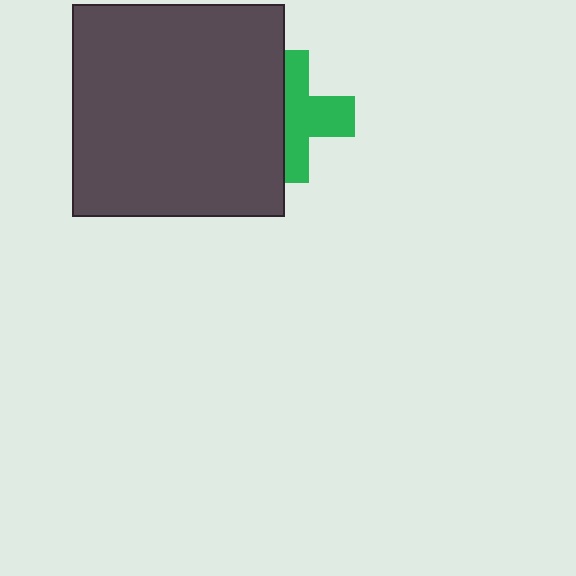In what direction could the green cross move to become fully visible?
The green cross could move right. That would shift it out from behind the dark gray square entirely.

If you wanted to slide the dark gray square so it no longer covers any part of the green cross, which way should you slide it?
Slide it left — that is the most direct way to separate the two shapes.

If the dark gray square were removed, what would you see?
You would see the complete green cross.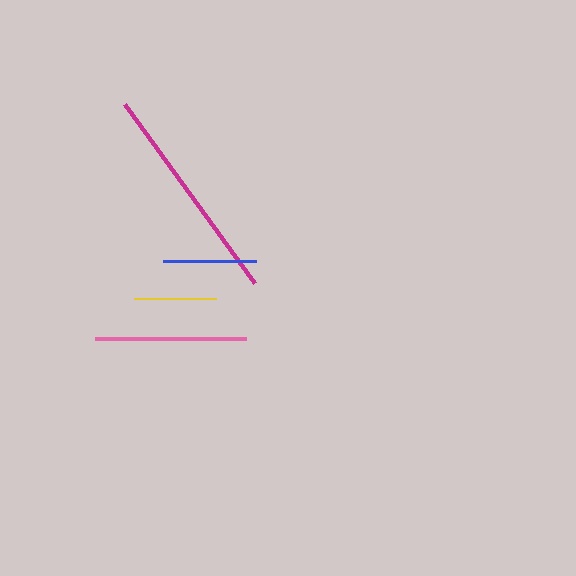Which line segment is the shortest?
The yellow line is the shortest at approximately 82 pixels.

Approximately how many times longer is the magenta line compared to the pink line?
The magenta line is approximately 1.5 times the length of the pink line.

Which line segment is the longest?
The magenta line is the longest at approximately 220 pixels.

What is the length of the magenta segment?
The magenta segment is approximately 220 pixels long.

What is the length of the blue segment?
The blue segment is approximately 93 pixels long.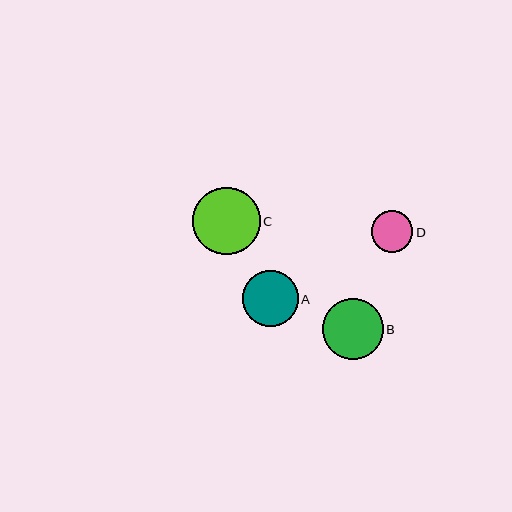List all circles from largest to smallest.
From largest to smallest: C, B, A, D.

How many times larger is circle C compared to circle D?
Circle C is approximately 1.6 times the size of circle D.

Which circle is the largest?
Circle C is the largest with a size of approximately 67 pixels.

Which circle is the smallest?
Circle D is the smallest with a size of approximately 41 pixels.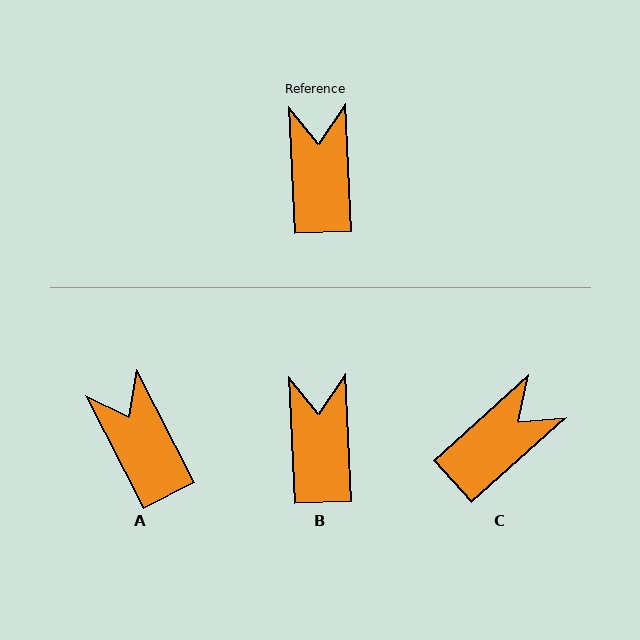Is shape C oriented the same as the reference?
No, it is off by about 51 degrees.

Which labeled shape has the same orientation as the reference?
B.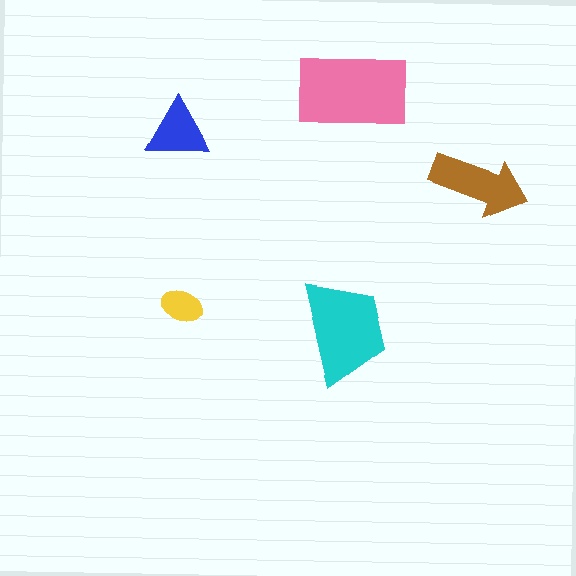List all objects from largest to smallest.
The pink rectangle, the cyan trapezoid, the brown arrow, the blue triangle, the yellow ellipse.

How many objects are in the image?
There are 5 objects in the image.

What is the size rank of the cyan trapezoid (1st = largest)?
2nd.